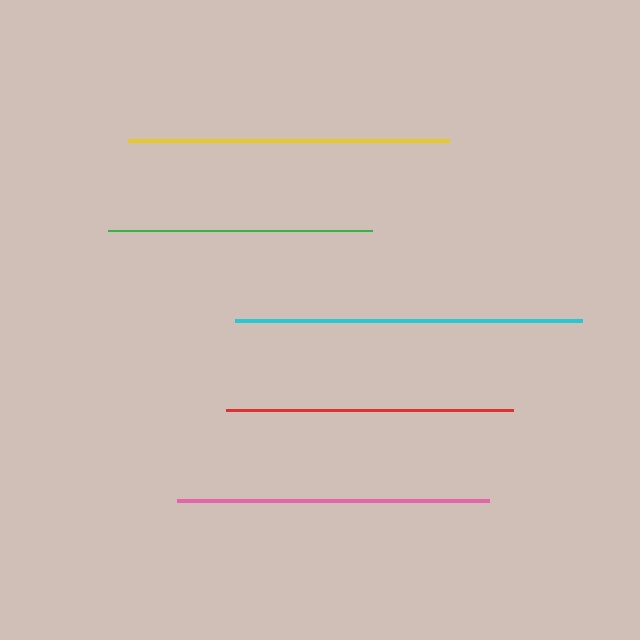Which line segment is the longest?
The cyan line is the longest at approximately 347 pixels.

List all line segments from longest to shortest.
From longest to shortest: cyan, yellow, pink, red, green.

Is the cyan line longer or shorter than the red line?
The cyan line is longer than the red line.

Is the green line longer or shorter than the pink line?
The pink line is longer than the green line.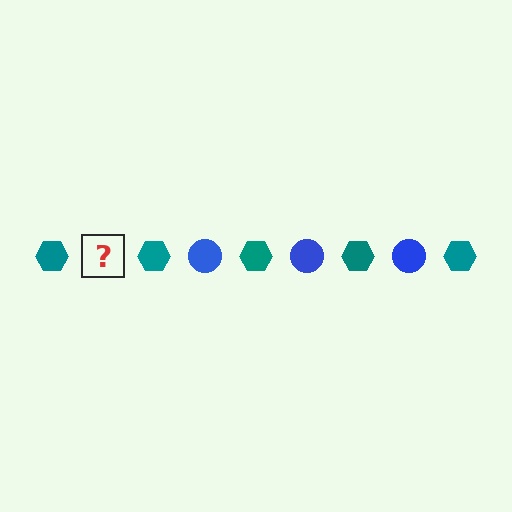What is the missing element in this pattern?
The missing element is a blue circle.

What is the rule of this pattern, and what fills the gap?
The rule is that the pattern alternates between teal hexagon and blue circle. The gap should be filled with a blue circle.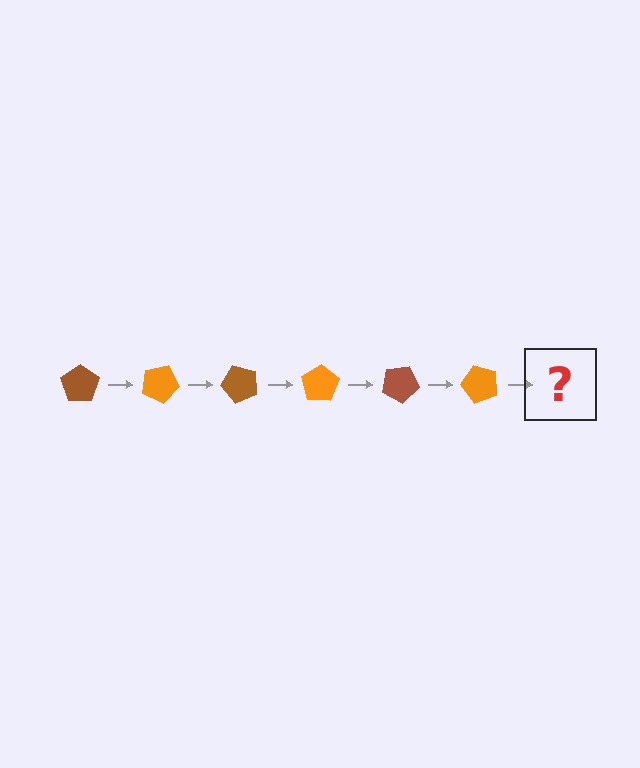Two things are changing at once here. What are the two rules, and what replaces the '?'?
The two rules are that it rotates 25 degrees each step and the color cycles through brown and orange. The '?' should be a brown pentagon, rotated 150 degrees from the start.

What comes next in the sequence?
The next element should be a brown pentagon, rotated 150 degrees from the start.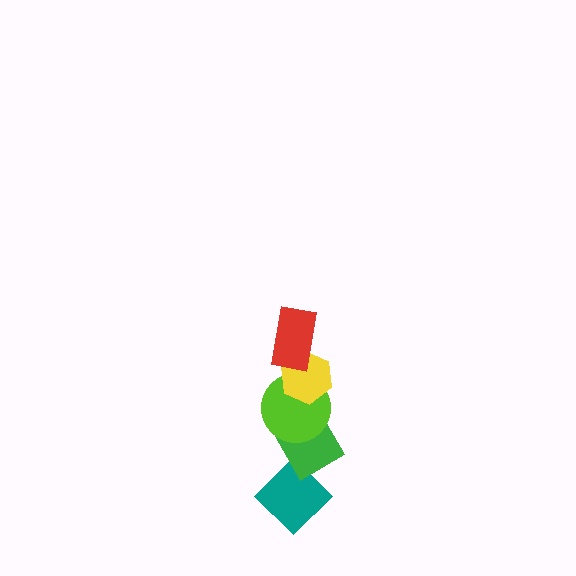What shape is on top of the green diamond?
The lime circle is on top of the green diamond.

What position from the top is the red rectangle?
The red rectangle is 1st from the top.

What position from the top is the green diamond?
The green diamond is 4th from the top.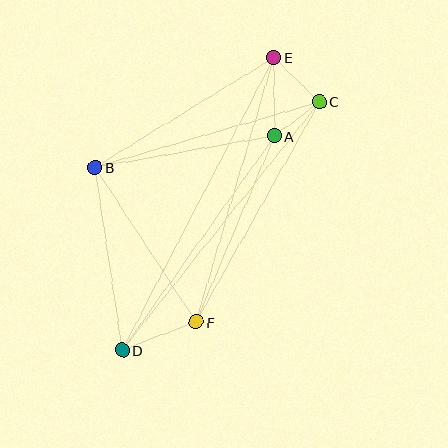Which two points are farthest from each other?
Points D and E are farthest from each other.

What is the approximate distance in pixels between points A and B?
The distance between A and B is approximately 182 pixels.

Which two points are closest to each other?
Points A and C are closest to each other.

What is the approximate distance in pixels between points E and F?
The distance between E and F is approximately 275 pixels.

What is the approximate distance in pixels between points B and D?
The distance between B and D is approximately 185 pixels.